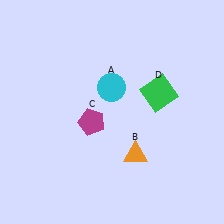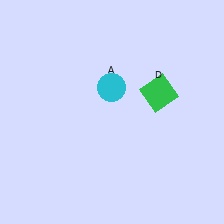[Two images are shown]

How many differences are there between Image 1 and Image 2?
There are 2 differences between the two images.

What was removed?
The magenta pentagon (C), the orange triangle (B) were removed in Image 2.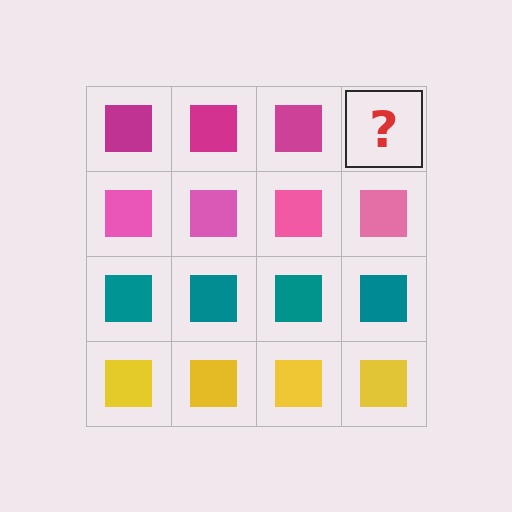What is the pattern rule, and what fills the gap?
The rule is that each row has a consistent color. The gap should be filled with a magenta square.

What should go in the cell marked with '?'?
The missing cell should contain a magenta square.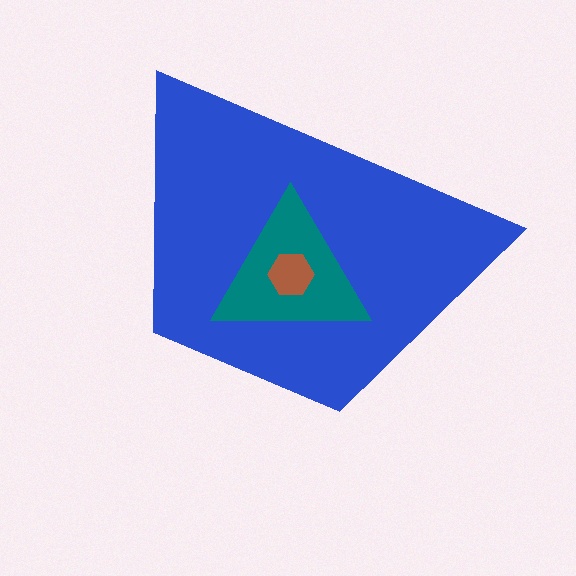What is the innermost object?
The brown hexagon.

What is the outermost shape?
The blue trapezoid.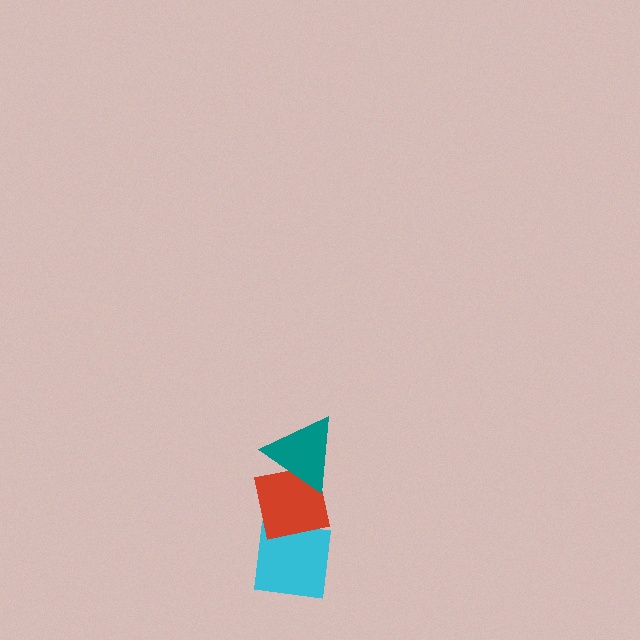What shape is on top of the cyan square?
The red square is on top of the cyan square.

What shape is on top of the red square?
The teal triangle is on top of the red square.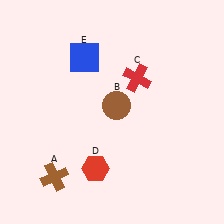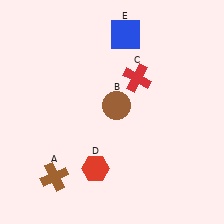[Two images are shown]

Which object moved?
The blue square (E) moved right.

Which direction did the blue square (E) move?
The blue square (E) moved right.